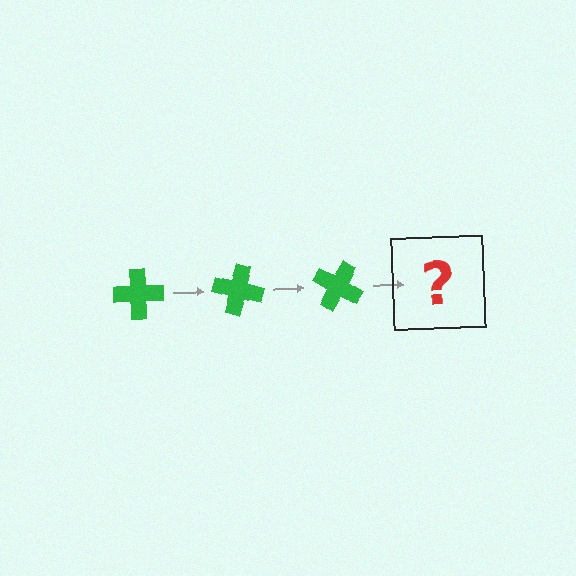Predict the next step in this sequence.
The next step is a green cross rotated 45 degrees.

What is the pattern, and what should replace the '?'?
The pattern is that the cross rotates 15 degrees each step. The '?' should be a green cross rotated 45 degrees.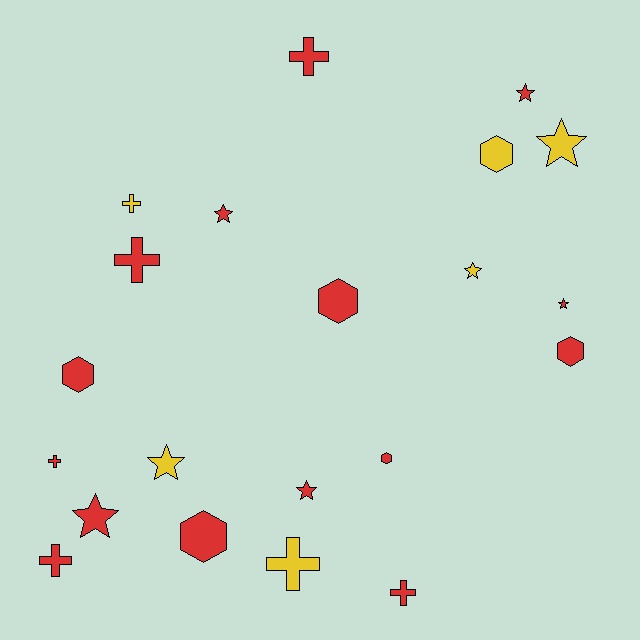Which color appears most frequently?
Red, with 15 objects.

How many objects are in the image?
There are 21 objects.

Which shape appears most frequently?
Star, with 8 objects.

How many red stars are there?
There are 5 red stars.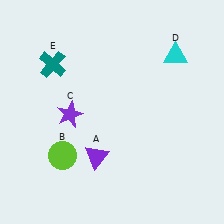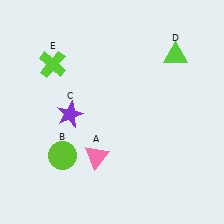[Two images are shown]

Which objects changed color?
A changed from purple to pink. D changed from cyan to lime. E changed from teal to lime.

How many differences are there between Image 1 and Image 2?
There are 3 differences between the two images.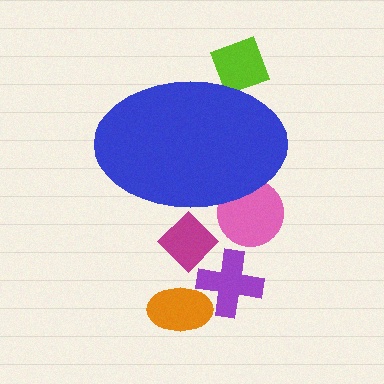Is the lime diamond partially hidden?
Yes, the lime diamond is partially hidden behind the blue ellipse.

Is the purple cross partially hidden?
No, the purple cross is fully visible.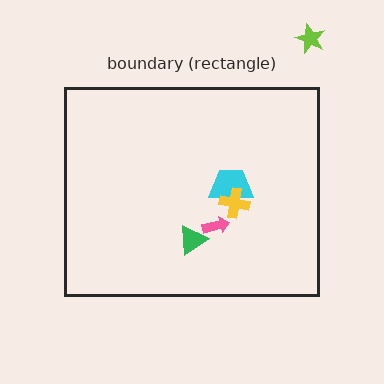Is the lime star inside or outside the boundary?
Outside.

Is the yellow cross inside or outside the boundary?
Inside.